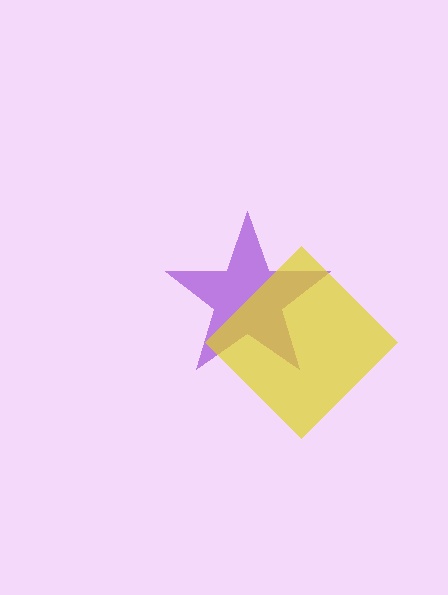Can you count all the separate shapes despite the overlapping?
Yes, there are 2 separate shapes.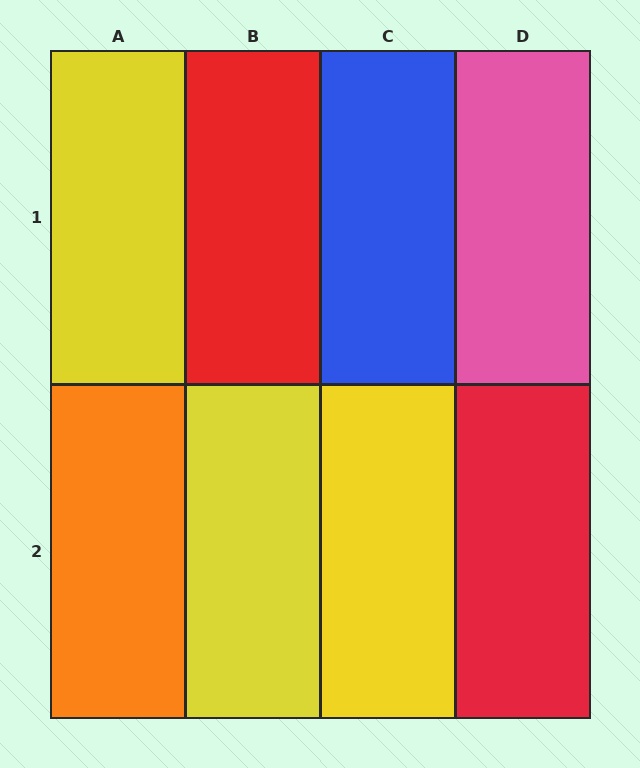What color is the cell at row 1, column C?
Blue.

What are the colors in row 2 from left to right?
Orange, yellow, yellow, red.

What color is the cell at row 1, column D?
Pink.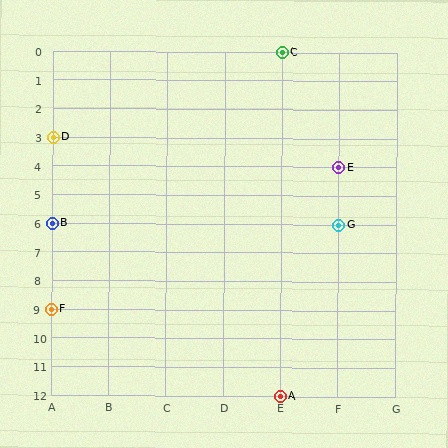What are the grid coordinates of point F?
Point F is at grid coordinates (A, 9).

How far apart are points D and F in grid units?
Points D and F are 6 rows apart.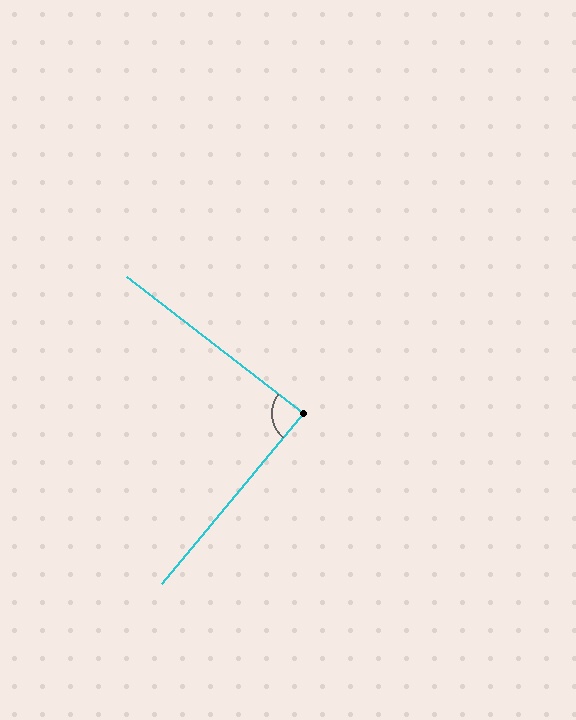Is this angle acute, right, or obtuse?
It is approximately a right angle.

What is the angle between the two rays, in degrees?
Approximately 88 degrees.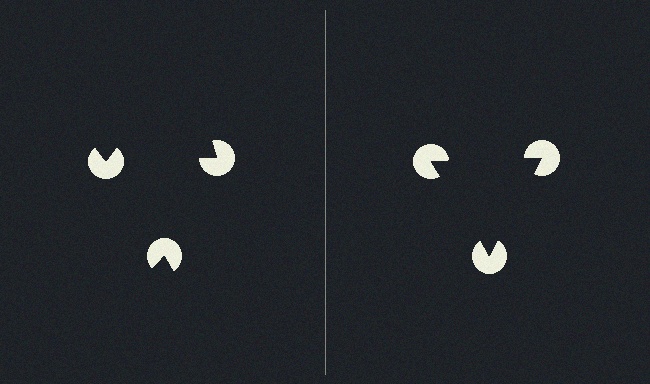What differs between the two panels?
The pac-man discs are positioned identically on both sides; only the wedge orientations differ. On the right they align to a triangle; on the left they are misaligned.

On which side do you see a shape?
An illusory triangle appears on the right side. On the left side the wedge cuts are rotated, so no coherent shape forms.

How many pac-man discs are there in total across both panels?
6 — 3 on each side.